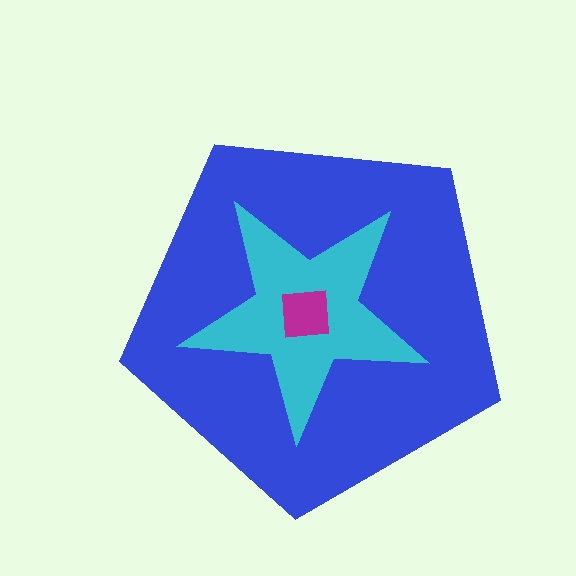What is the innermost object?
The magenta square.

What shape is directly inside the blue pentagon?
The cyan star.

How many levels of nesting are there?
3.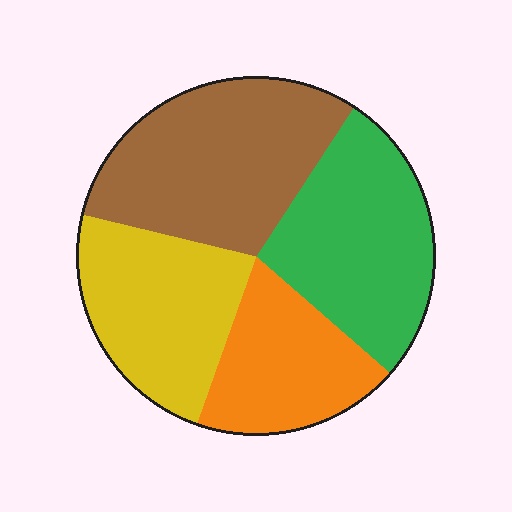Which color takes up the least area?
Orange, at roughly 20%.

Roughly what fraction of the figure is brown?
Brown covers about 30% of the figure.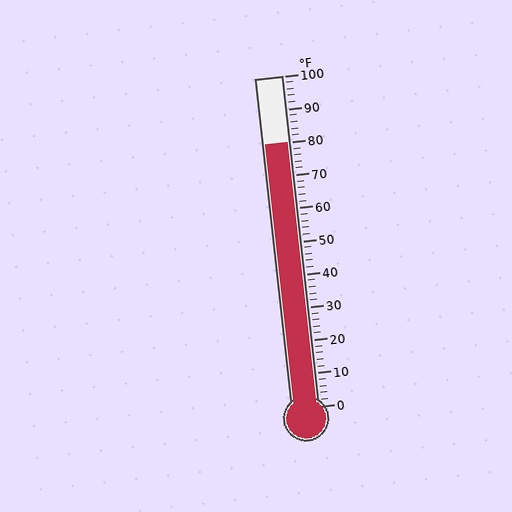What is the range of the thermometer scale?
The thermometer scale ranges from 0°F to 100°F.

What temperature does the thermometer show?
The thermometer shows approximately 80°F.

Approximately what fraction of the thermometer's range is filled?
The thermometer is filled to approximately 80% of its range.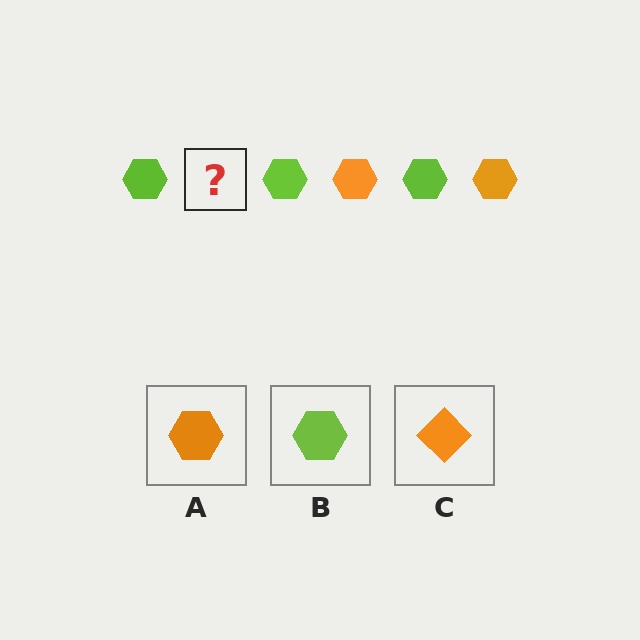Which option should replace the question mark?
Option A.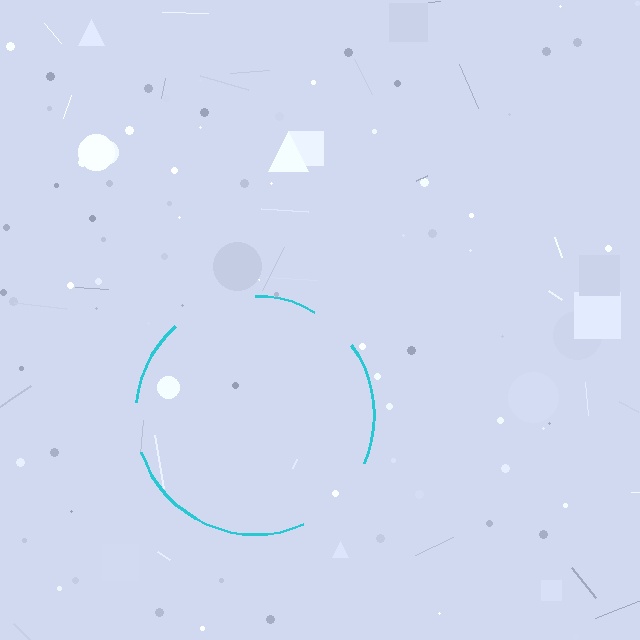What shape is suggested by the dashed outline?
The dashed outline suggests a circle.